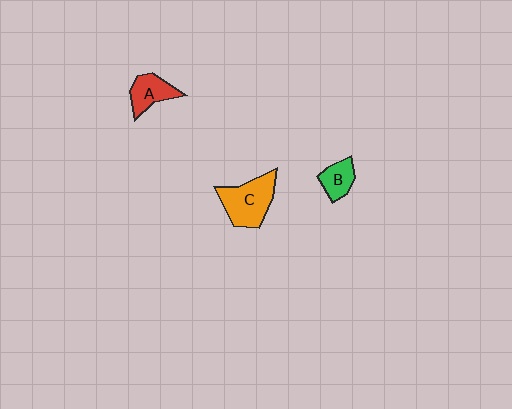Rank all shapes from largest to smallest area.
From largest to smallest: C (orange), A (red), B (green).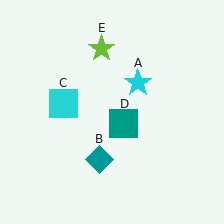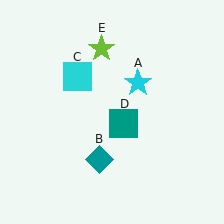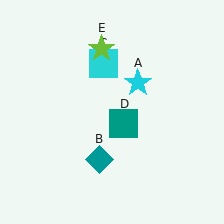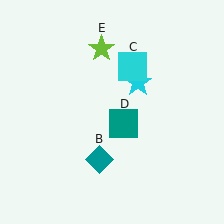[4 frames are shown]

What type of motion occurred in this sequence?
The cyan square (object C) rotated clockwise around the center of the scene.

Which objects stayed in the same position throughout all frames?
Cyan star (object A) and teal diamond (object B) and teal square (object D) and lime star (object E) remained stationary.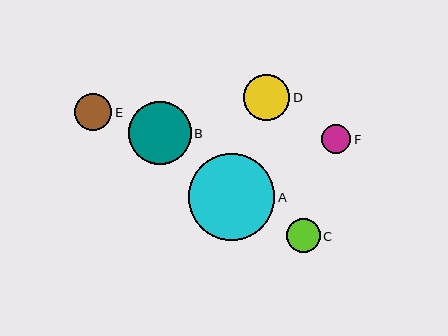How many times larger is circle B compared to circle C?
Circle B is approximately 1.9 times the size of circle C.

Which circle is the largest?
Circle A is the largest with a size of approximately 86 pixels.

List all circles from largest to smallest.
From largest to smallest: A, B, D, E, C, F.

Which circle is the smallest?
Circle F is the smallest with a size of approximately 29 pixels.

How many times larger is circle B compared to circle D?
Circle B is approximately 1.4 times the size of circle D.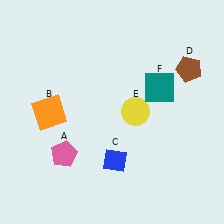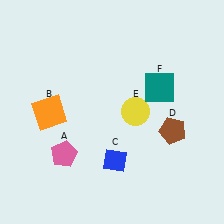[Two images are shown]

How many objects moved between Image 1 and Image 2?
1 object moved between the two images.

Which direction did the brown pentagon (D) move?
The brown pentagon (D) moved down.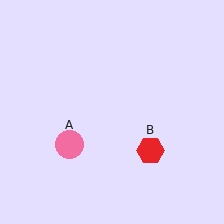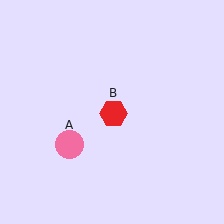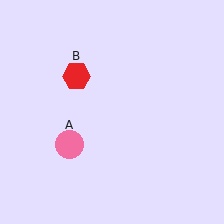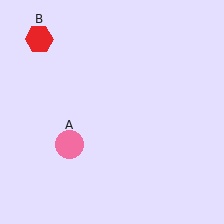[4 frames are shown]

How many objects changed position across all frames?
1 object changed position: red hexagon (object B).